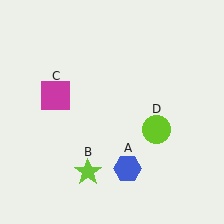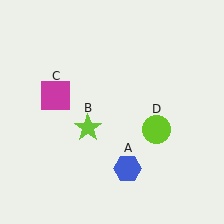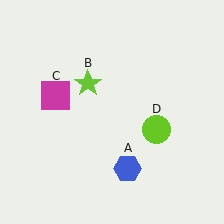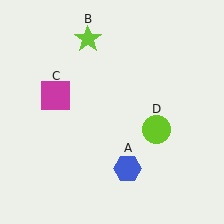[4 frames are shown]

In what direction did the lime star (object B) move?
The lime star (object B) moved up.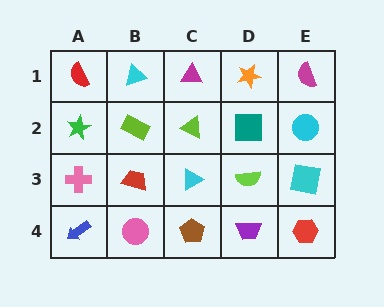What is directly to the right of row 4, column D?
A red hexagon.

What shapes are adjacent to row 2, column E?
A magenta semicircle (row 1, column E), a cyan square (row 3, column E), a teal square (row 2, column D).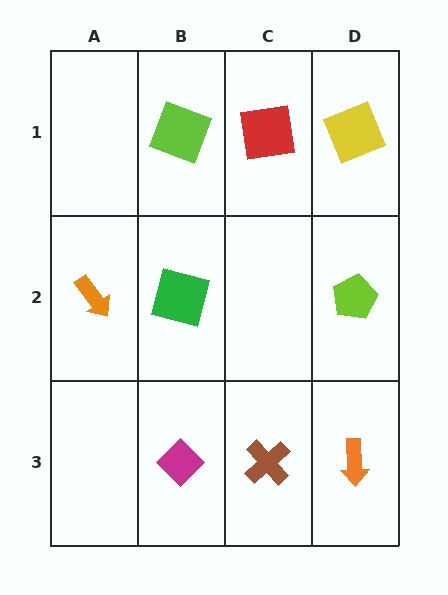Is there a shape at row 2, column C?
No, that cell is empty.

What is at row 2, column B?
A green square.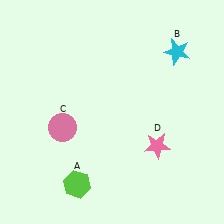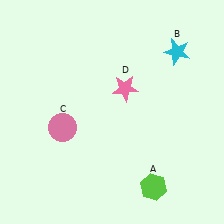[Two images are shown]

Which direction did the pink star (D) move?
The pink star (D) moved up.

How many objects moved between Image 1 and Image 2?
2 objects moved between the two images.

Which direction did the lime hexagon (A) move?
The lime hexagon (A) moved right.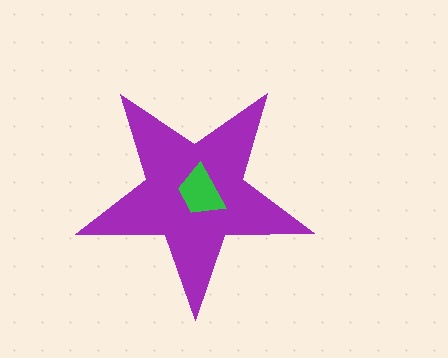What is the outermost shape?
The purple star.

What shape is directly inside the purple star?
The green trapezoid.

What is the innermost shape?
The green trapezoid.